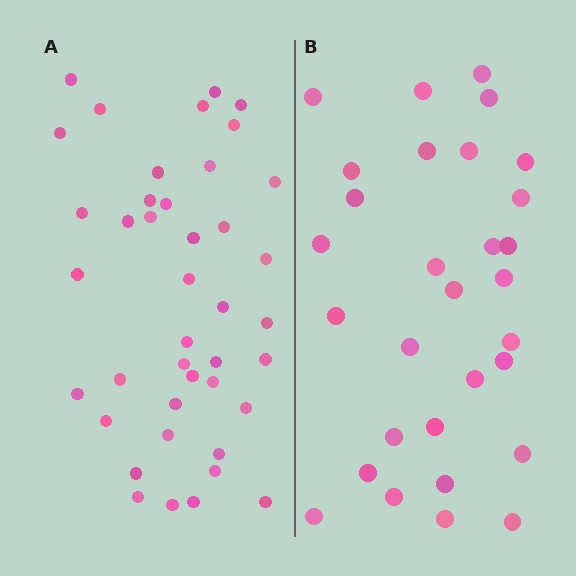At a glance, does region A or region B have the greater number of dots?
Region A (the left region) has more dots.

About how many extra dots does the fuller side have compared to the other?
Region A has roughly 12 or so more dots than region B.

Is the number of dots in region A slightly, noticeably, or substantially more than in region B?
Region A has noticeably more, but not dramatically so. The ratio is roughly 1.4 to 1.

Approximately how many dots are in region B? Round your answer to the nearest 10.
About 30 dots.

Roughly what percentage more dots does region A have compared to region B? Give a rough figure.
About 35% more.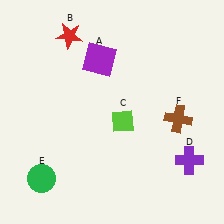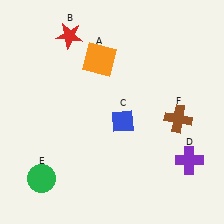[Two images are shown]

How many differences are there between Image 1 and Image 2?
There are 2 differences between the two images.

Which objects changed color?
A changed from purple to orange. C changed from lime to blue.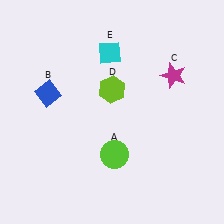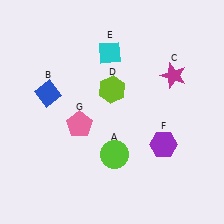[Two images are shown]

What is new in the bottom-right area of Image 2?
A purple hexagon (F) was added in the bottom-right area of Image 2.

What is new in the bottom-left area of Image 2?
A pink pentagon (G) was added in the bottom-left area of Image 2.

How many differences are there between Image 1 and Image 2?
There are 2 differences between the two images.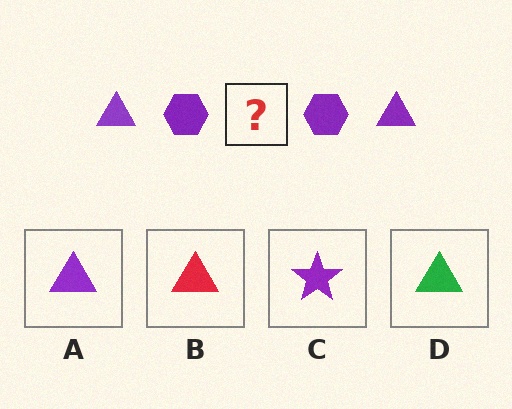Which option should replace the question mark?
Option A.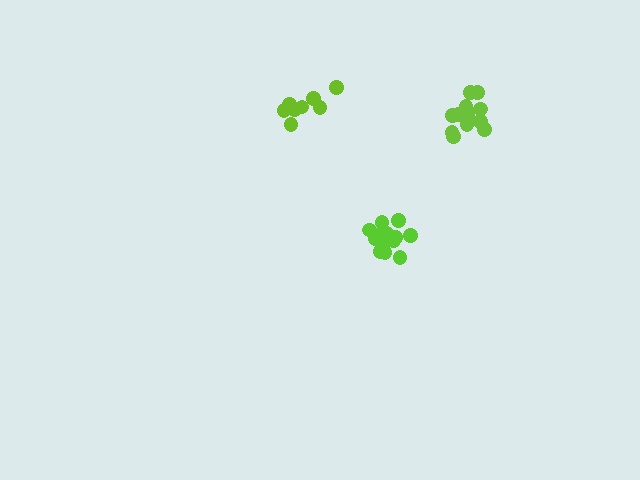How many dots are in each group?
Group 1: 13 dots, Group 2: 8 dots, Group 3: 12 dots (33 total).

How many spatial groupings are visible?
There are 3 spatial groupings.